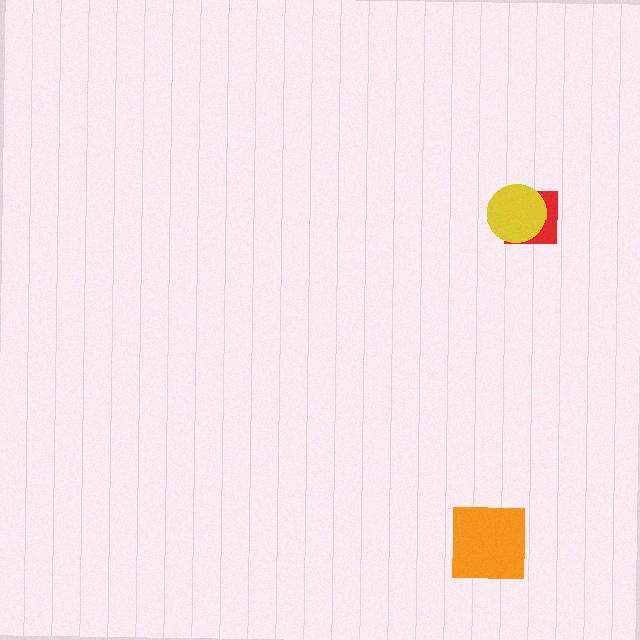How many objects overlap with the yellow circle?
1 object overlaps with the yellow circle.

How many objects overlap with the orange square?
0 objects overlap with the orange square.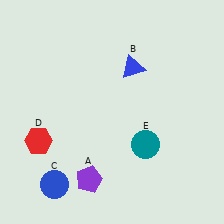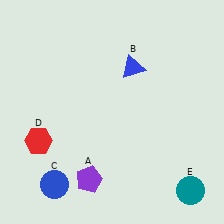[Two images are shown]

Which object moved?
The teal circle (E) moved down.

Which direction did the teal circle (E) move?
The teal circle (E) moved down.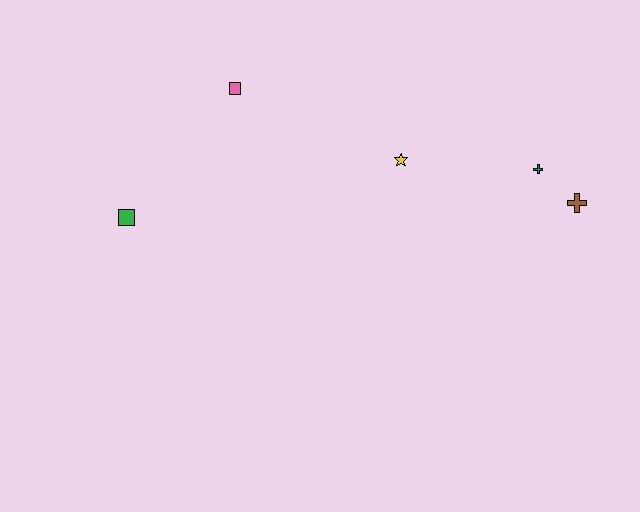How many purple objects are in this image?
There are no purple objects.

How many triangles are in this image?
There are no triangles.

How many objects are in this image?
There are 5 objects.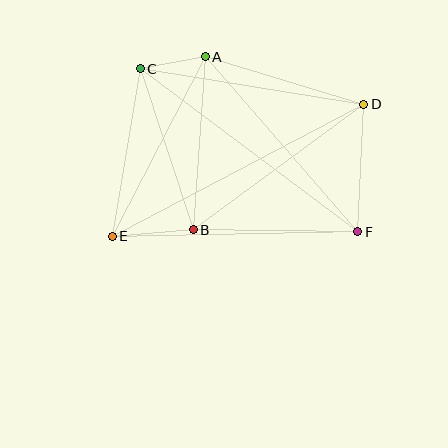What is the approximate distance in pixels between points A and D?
The distance between A and D is approximately 165 pixels.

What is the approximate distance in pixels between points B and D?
The distance between B and D is approximately 212 pixels.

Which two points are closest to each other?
Points A and C are closest to each other.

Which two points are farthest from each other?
Points D and E are farthest from each other.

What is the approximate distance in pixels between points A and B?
The distance between A and B is approximately 174 pixels.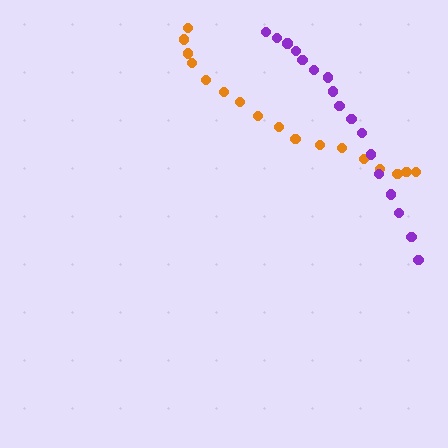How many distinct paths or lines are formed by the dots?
There are 2 distinct paths.